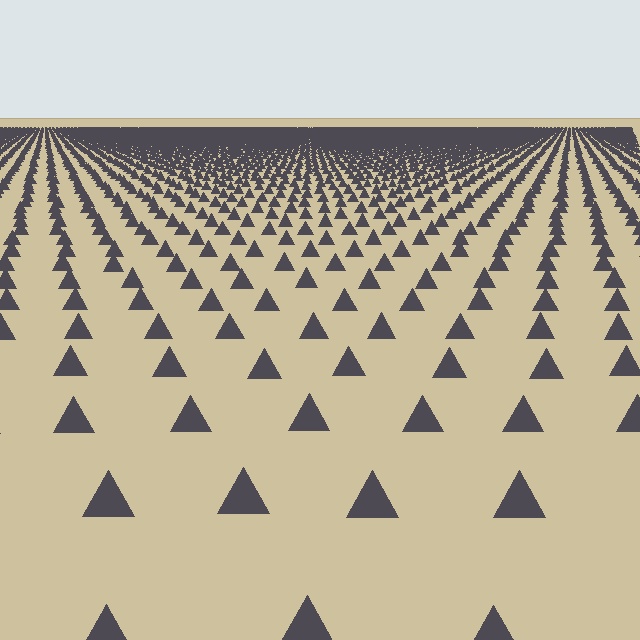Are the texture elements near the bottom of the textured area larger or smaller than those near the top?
Larger. Near the bottom, elements are closer to the viewer and appear at a bigger on-screen size.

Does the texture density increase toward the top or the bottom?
Density increases toward the top.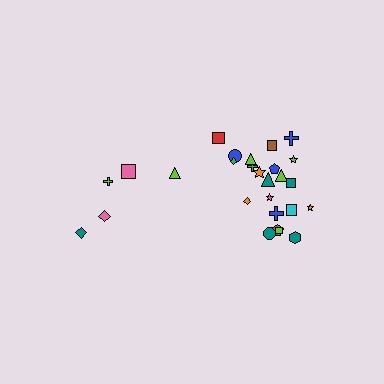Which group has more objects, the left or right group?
The right group.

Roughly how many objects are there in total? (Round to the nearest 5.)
Roughly 25 objects in total.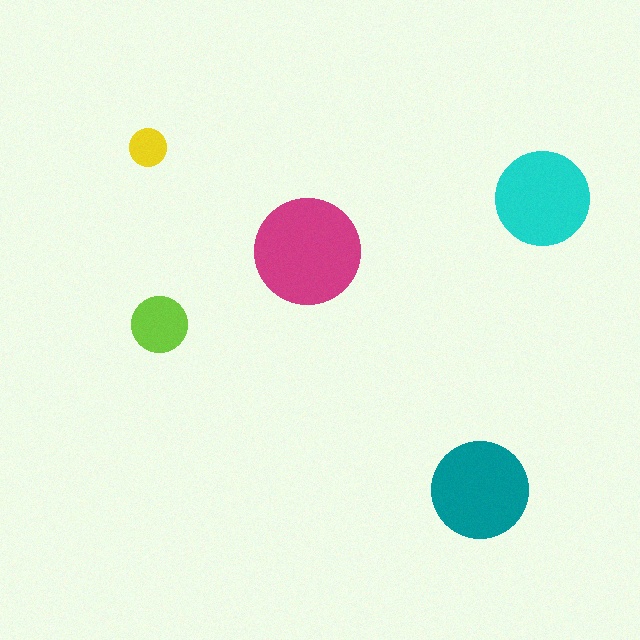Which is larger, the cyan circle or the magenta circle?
The magenta one.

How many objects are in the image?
There are 5 objects in the image.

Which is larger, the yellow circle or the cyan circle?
The cyan one.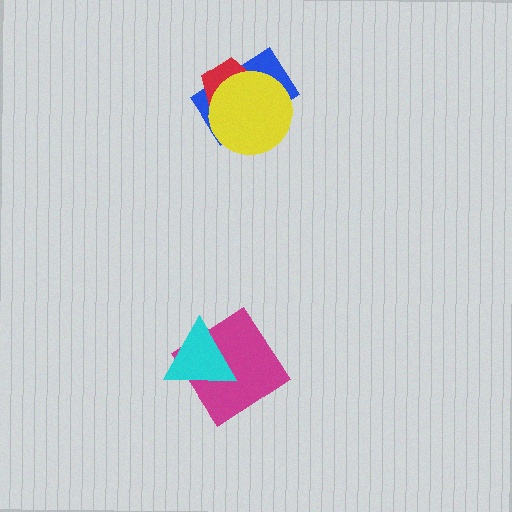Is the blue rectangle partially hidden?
Yes, it is partially covered by another shape.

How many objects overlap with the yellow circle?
2 objects overlap with the yellow circle.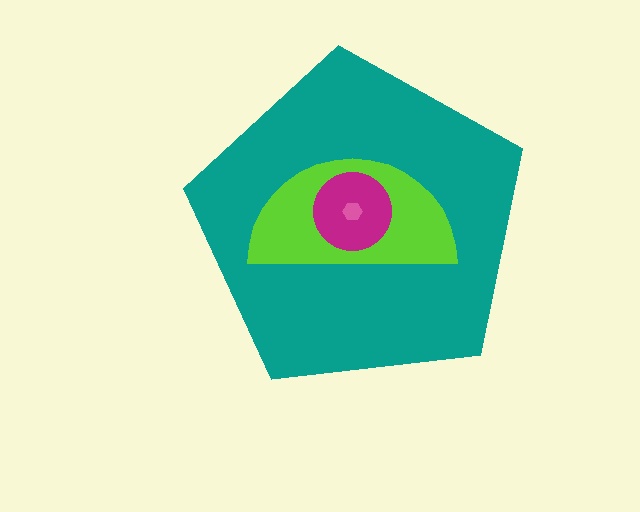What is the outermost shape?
The teal pentagon.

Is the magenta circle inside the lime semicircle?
Yes.